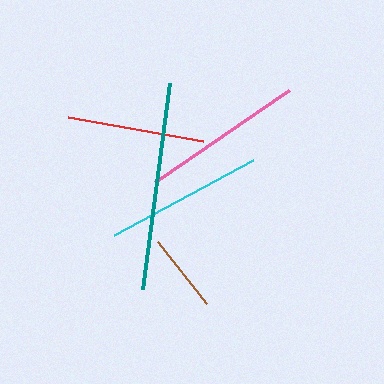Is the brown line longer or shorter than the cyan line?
The cyan line is longer than the brown line.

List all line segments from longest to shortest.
From longest to shortest: teal, pink, cyan, red, brown.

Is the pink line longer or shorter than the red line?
The pink line is longer than the red line.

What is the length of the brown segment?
The brown segment is approximately 79 pixels long.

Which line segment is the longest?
The teal line is the longest at approximately 208 pixels.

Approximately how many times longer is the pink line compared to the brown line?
The pink line is approximately 2.1 times the length of the brown line.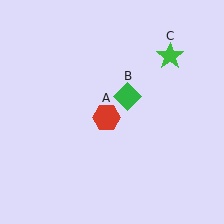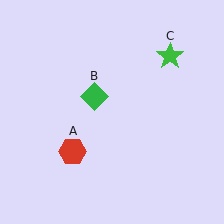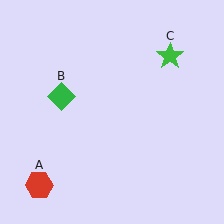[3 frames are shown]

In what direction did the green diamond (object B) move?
The green diamond (object B) moved left.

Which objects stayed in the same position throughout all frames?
Green star (object C) remained stationary.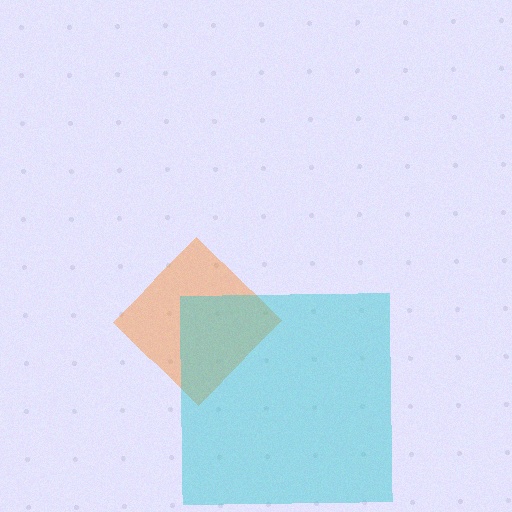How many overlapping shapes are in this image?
There are 2 overlapping shapes in the image.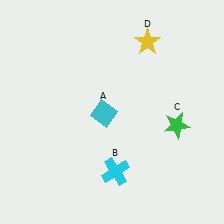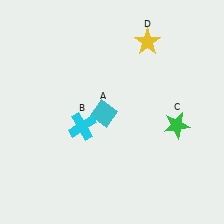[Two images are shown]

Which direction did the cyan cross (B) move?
The cyan cross (B) moved up.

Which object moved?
The cyan cross (B) moved up.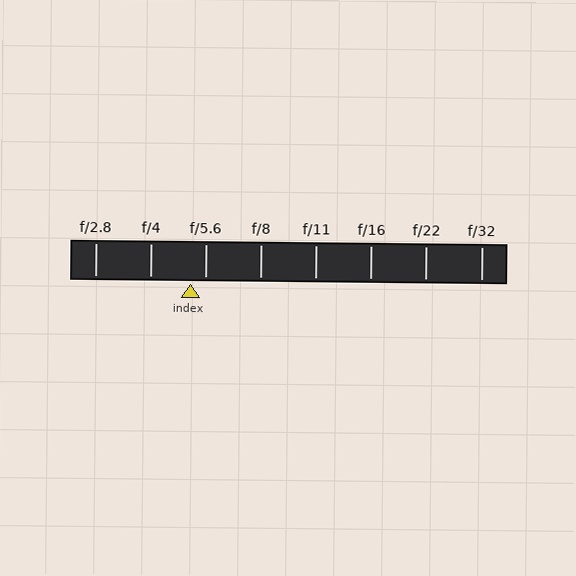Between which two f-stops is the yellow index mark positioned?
The index mark is between f/4 and f/5.6.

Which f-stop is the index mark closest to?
The index mark is closest to f/5.6.